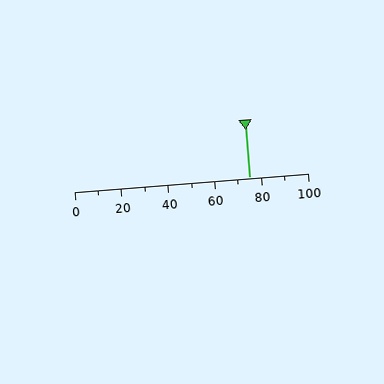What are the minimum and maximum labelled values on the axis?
The axis runs from 0 to 100.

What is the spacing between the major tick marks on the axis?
The major ticks are spaced 20 apart.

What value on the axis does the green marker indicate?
The marker indicates approximately 75.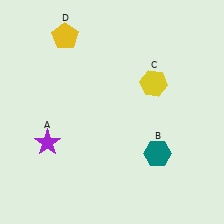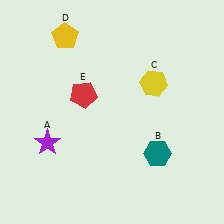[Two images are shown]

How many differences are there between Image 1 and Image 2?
There is 1 difference between the two images.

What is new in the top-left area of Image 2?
A red pentagon (E) was added in the top-left area of Image 2.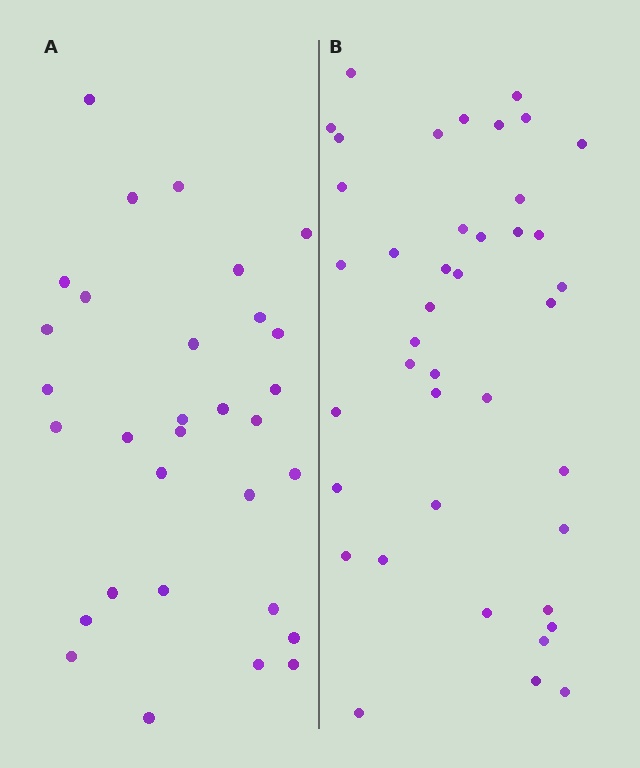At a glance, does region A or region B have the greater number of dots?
Region B (the right region) has more dots.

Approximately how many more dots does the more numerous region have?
Region B has roughly 10 or so more dots than region A.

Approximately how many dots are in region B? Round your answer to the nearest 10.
About 40 dots. (The exact count is 41, which rounds to 40.)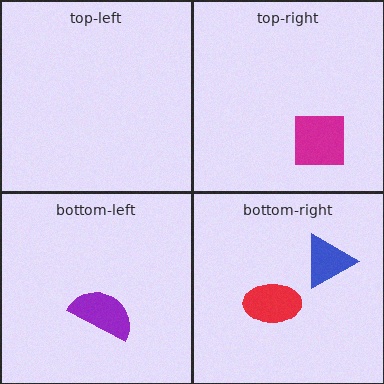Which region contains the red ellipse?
The bottom-right region.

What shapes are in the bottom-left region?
The purple semicircle.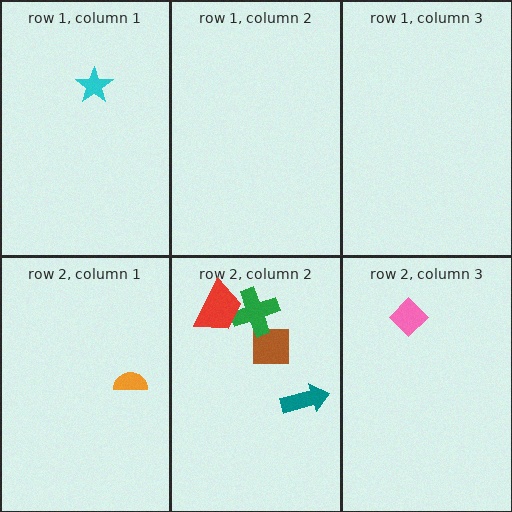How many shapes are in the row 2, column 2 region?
4.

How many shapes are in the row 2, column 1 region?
1.